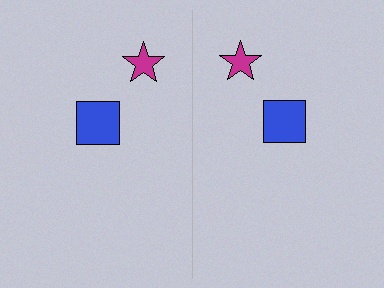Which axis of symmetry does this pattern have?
The pattern has a vertical axis of symmetry running through the center of the image.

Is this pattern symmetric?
Yes, this pattern has bilateral (reflection) symmetry.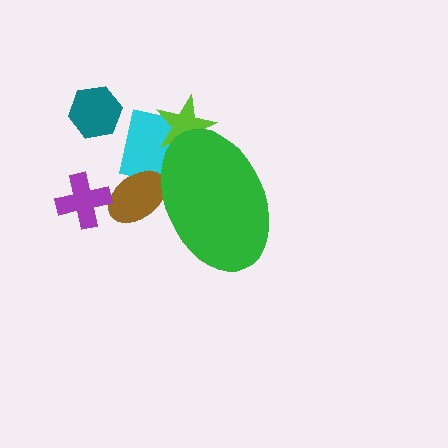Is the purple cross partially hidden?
No, the purple cross is fully visible.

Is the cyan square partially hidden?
Yes, the cyan square is partially hidden behind the green ellipse.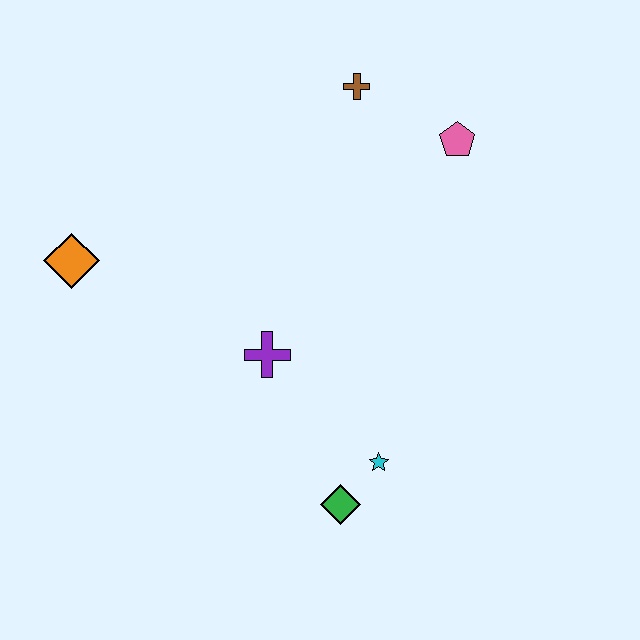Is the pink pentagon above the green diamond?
Yes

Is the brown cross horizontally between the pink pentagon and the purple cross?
Yes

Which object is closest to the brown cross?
The pink pentagon is closest to the brown cross.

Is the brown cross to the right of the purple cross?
Yes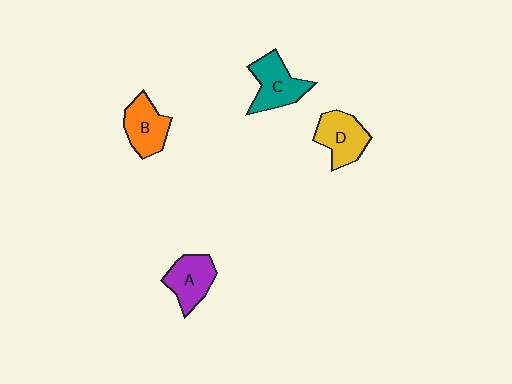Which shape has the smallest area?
Shape B (orange).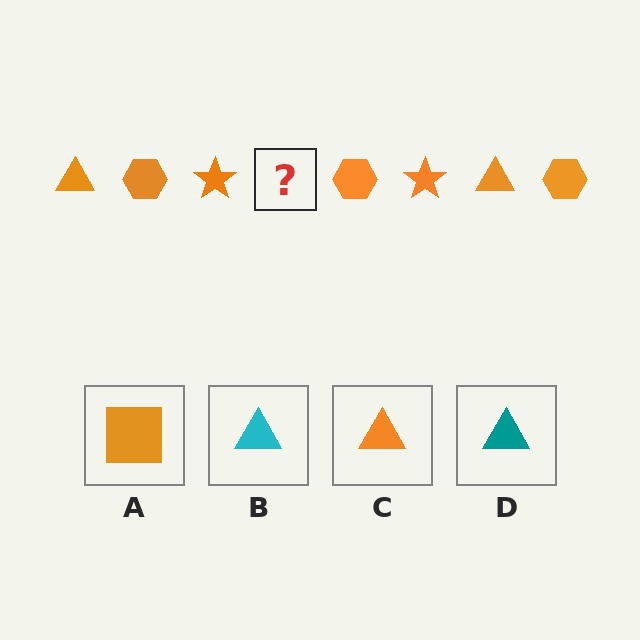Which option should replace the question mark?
Option C.